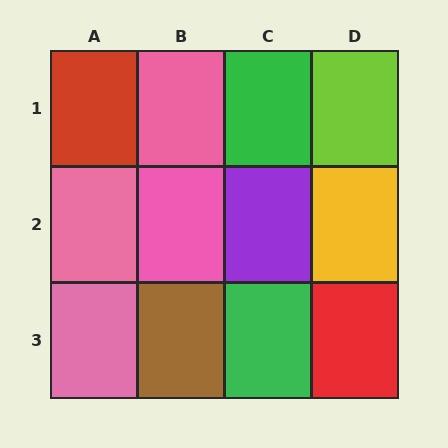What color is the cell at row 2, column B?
Pink.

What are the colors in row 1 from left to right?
Red, pink, green, lime.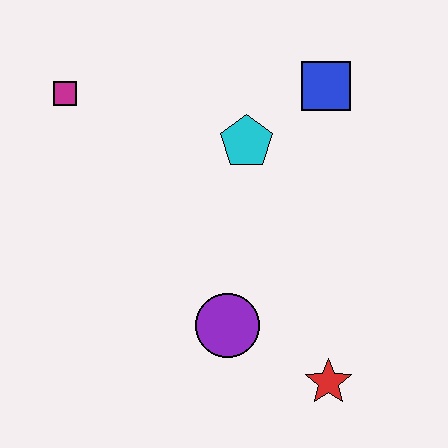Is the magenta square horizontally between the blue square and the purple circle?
No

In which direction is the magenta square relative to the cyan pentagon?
The magenta square is to the left of the cyan pentagon.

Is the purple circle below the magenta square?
Yes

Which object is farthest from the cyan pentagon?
The red star is farthest from the cyan pentagon.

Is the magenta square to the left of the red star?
Yes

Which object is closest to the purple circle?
The red star is closest to the purple circle.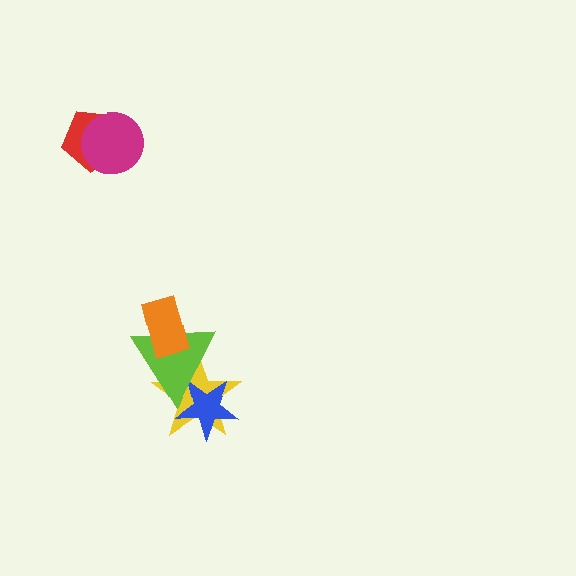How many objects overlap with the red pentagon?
1 object overlaps with the red pentagon.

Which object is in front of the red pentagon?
The magenta circle is in front of the red pentagon.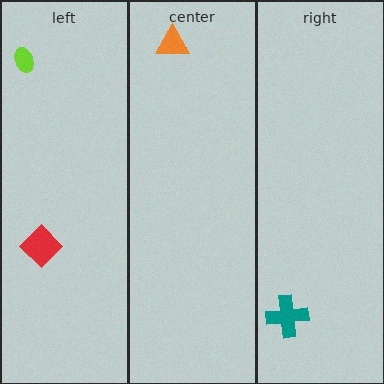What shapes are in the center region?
The orange triangle.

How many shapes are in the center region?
1.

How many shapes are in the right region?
1.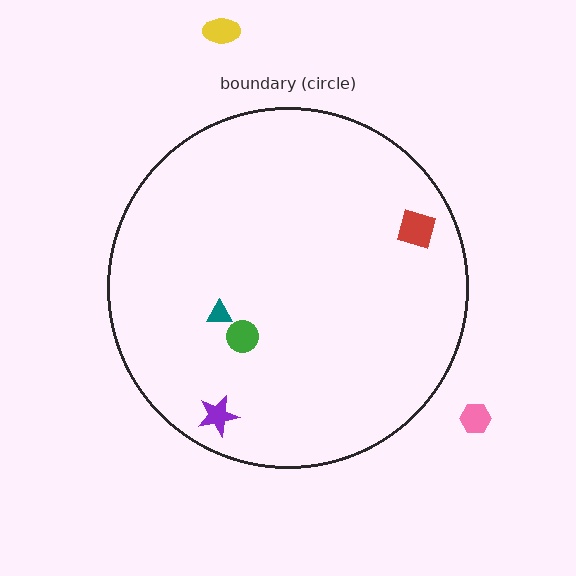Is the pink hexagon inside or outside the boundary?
Outside.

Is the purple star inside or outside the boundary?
Inside.